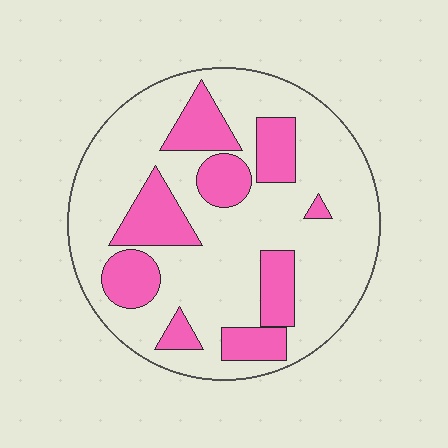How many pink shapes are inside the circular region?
9.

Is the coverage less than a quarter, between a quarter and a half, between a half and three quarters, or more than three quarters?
Between a quarter and a half.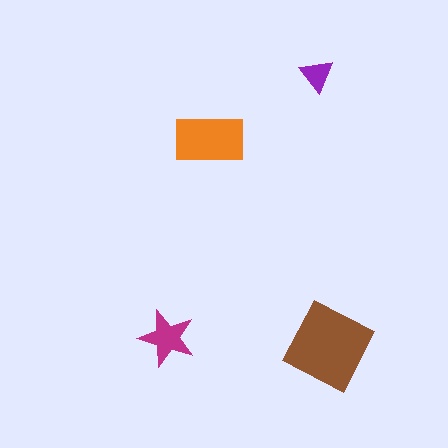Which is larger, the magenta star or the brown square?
The brown square.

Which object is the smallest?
The purple triangle.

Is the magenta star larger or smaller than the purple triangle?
Larger.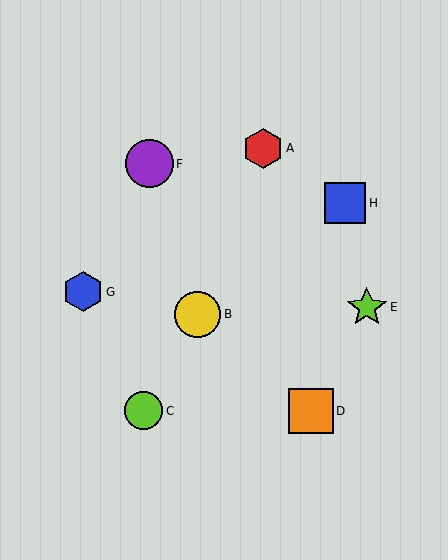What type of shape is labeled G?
Shape G is a blue hexagon.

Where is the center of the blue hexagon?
The center of the blue hexagon is at (83, 292).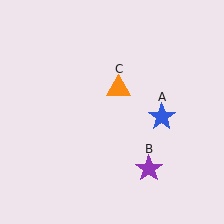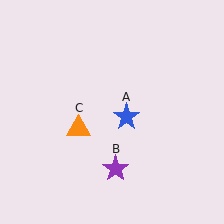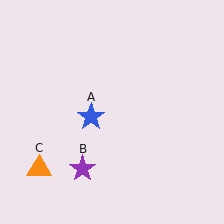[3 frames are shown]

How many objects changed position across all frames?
3 objects changed position: blue star (object A), purple star (object B), orange triangle (object C).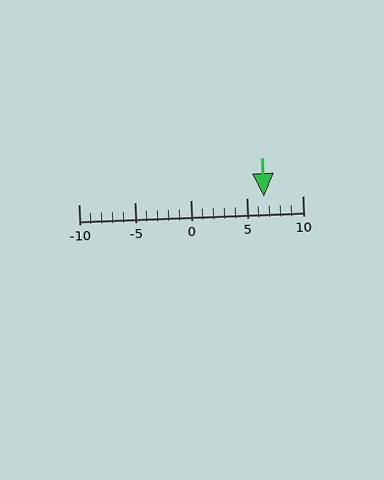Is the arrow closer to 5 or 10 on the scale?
The arrow is closer to 5.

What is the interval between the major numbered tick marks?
The major tick marks are spaced 5 units apart.